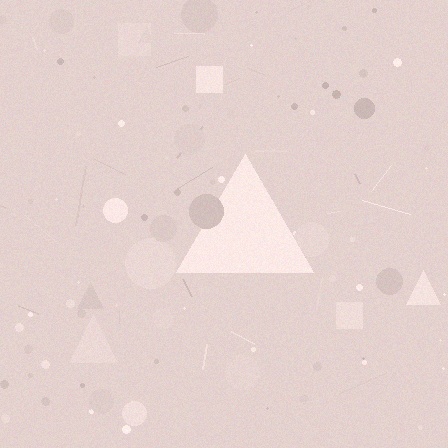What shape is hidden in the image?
A triangle is hidden in the image.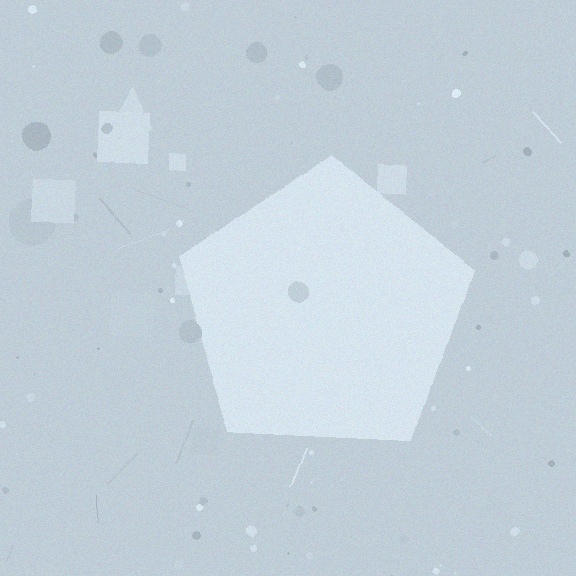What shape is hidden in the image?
A pentagon is hidden in the image.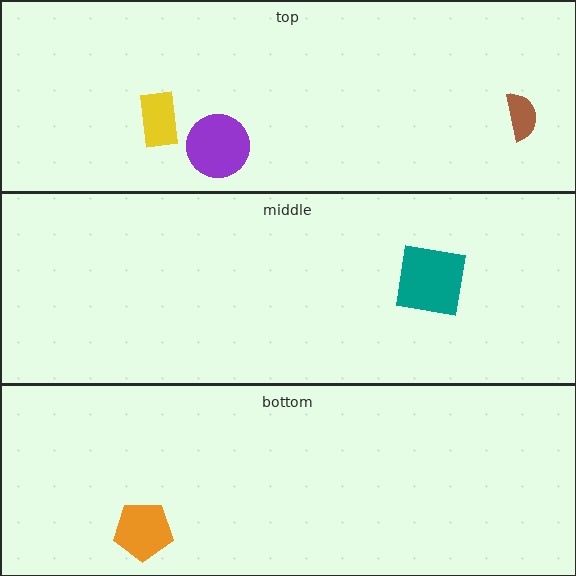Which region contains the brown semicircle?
The top region.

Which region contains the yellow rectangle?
The top region.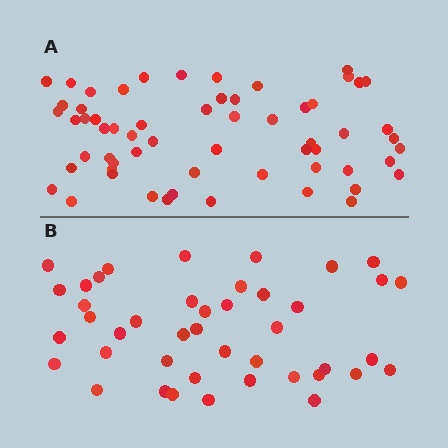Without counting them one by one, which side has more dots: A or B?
Region A (the top region) has more dots.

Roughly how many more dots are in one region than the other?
Region A has approximately 15 more dots than region B.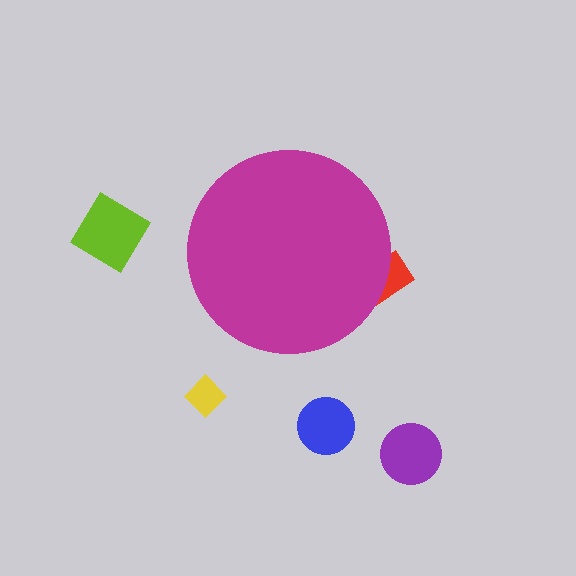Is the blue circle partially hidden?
No, the blue circle is fully visible.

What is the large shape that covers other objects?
A magenta circle.